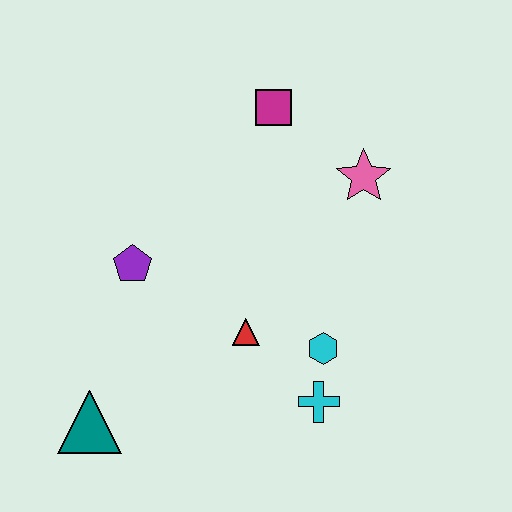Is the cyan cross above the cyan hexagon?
No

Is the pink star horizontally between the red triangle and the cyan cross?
No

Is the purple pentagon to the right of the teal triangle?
Yes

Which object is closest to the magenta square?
The pink star is closest to the magenta square.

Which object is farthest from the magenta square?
The teal triangle is farthest from the magenta square.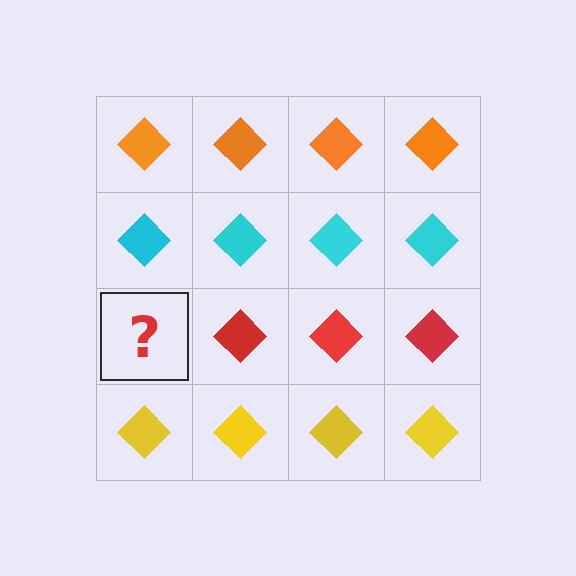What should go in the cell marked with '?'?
The missing cell should contain a red diamond.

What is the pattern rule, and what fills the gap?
The rule is that each row has a consistent color. The gap should be filled with a red diamond.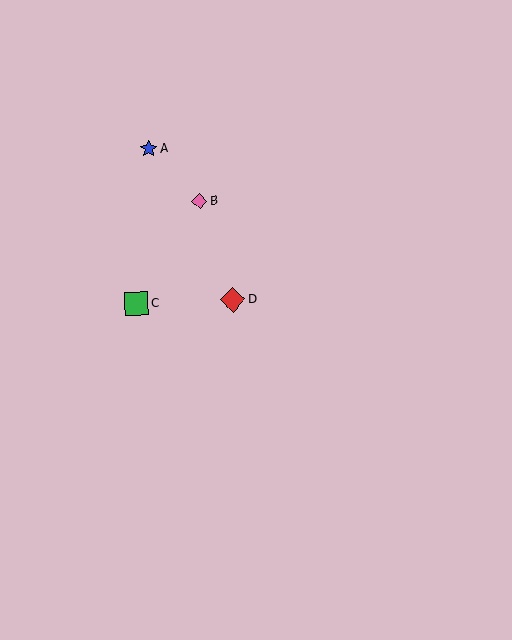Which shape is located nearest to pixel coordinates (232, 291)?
The red diamond (labeled D) at (233, 300) is nearest to that location.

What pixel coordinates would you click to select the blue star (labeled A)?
Click at (149, 149) to select the blue star A.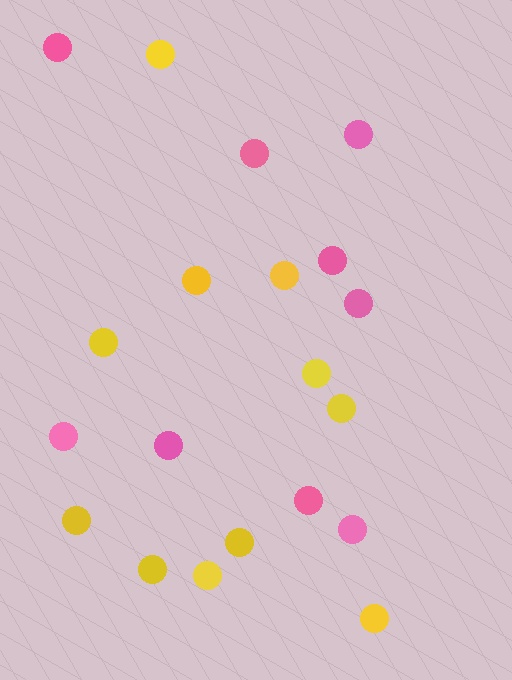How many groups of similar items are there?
There are 2 groups: one group of pink circles (9) and one group of yellow circles (11).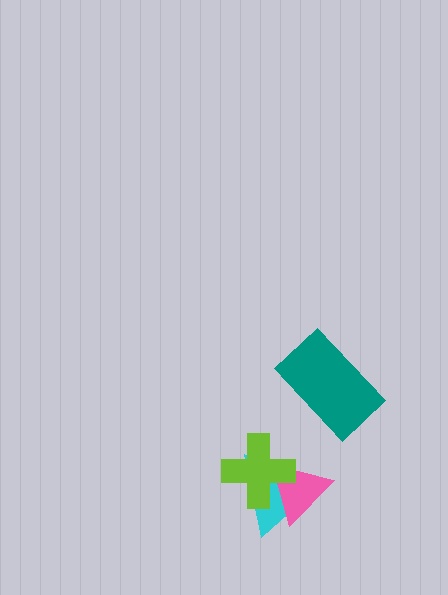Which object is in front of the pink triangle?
The lime cross is in front of the pink triangle.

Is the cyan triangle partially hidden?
Yes, it is partially covered by another shape.